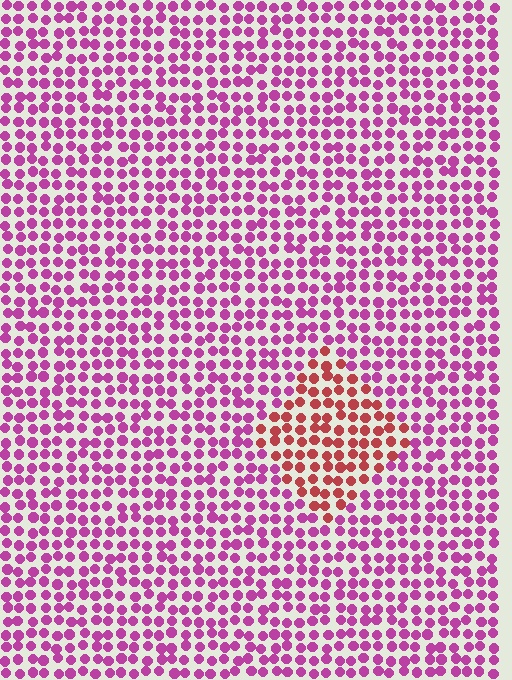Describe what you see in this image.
The image is filled with small magenta elements in a uniform arrangement. A diamond-shaped region is visible where the elements are tinted to a slightly different hue, forming a subtle color boundary.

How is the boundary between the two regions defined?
The boundary is defined purely by a slight shift in hue (about 45 degrees). Spacing, size, and orientation are identical on both sides.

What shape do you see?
I see a diamond.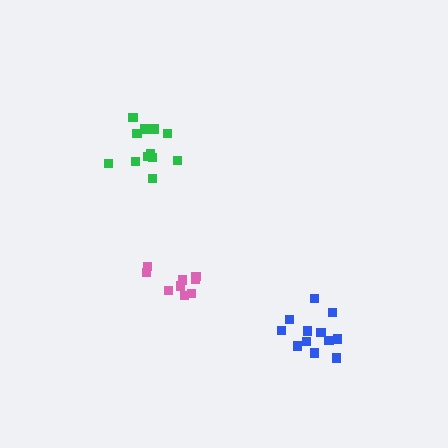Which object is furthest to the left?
The green cluster is leftmost.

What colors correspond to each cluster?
The clusters are colored: green, pink, blue.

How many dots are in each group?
Group 1: 12 dots, Group 2: 9 dots, Group 3: 13 dots (34 total).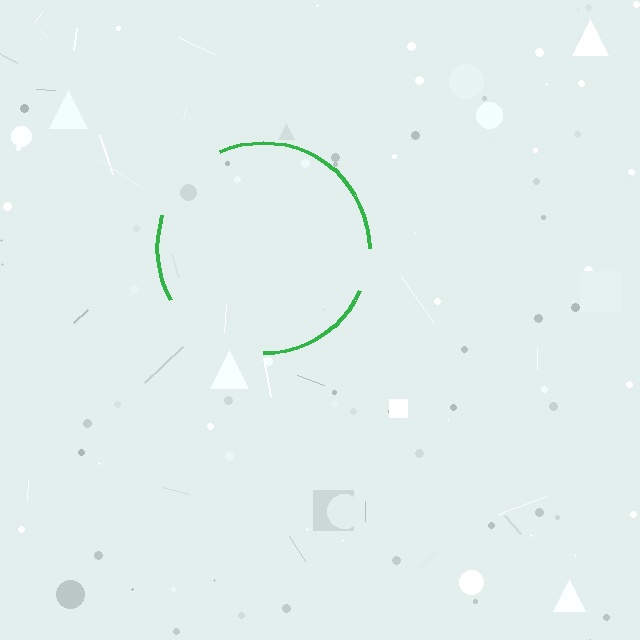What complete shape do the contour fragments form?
The contour fragments form a circle.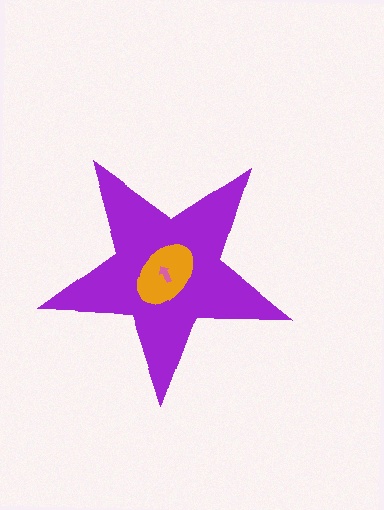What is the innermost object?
The pink arrow.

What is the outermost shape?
The purple star.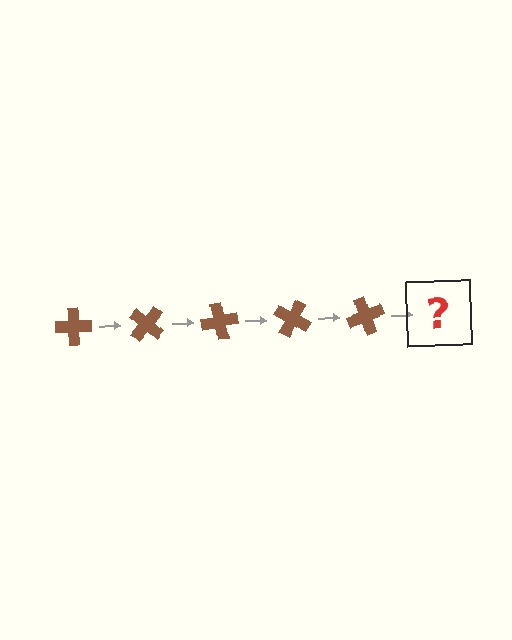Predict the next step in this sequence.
The next step is a brown cross rotated 200 degrees.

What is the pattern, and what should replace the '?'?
The pattern is that the cross rotates 40 degrees each step. The '?' should be a brown cross rotated 200 degrees.